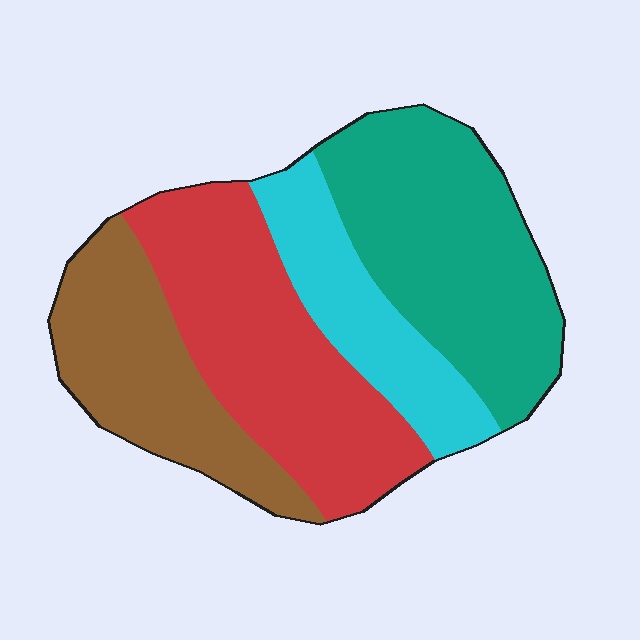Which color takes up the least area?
Cyan, at roughly 15%.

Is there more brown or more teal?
Teal.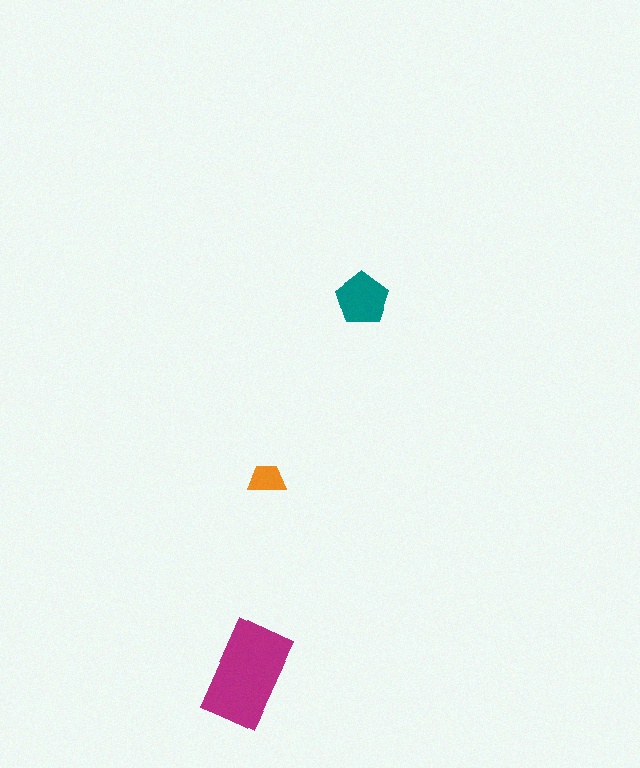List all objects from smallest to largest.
The orange trapezoid, the teal pentagon, the magenta rectangle.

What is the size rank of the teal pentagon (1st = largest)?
2nd.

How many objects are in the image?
There are 3 objects in the image.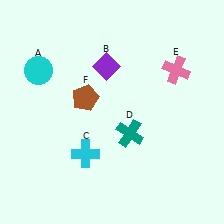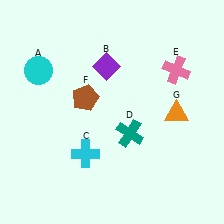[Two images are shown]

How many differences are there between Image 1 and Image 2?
There is 1 difference between the two images.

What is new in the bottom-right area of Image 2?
An orange triangle (G) was added in the bottom-right area of Image 2.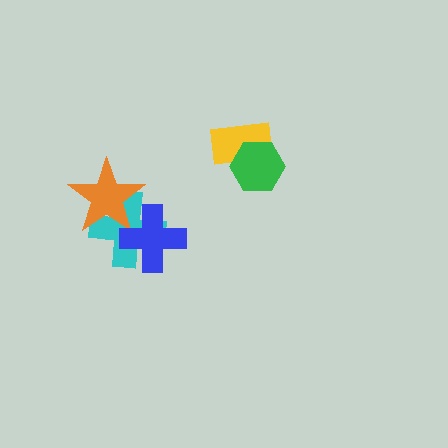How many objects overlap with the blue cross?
2 objects overlap with the blue cross.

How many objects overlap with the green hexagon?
1 object overlaps with the green hexagon.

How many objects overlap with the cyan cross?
2 objects overlap with the cyan cross.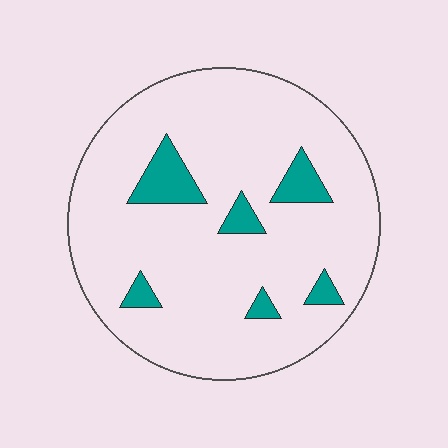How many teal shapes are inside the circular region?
6.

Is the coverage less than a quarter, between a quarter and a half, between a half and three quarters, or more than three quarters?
Less than a quarter.